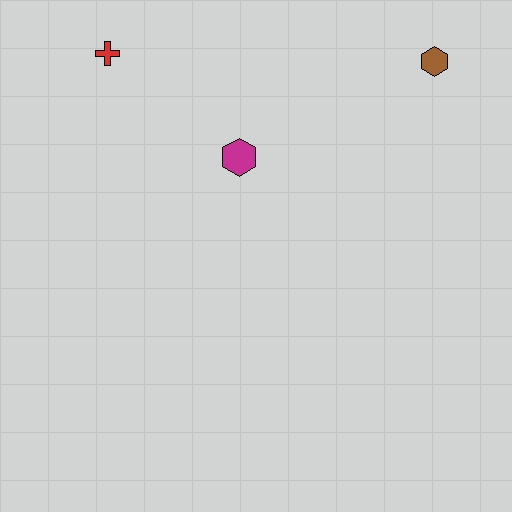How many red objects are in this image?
There is 1 red object.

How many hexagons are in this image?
There are 2 hexagons.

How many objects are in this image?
There are 3 objects.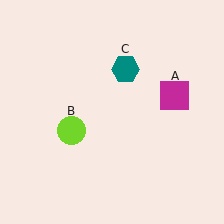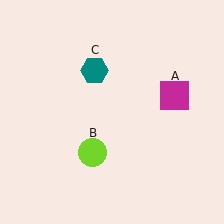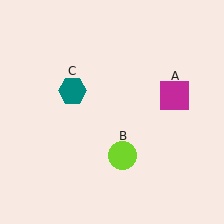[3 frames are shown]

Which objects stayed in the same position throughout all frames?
Magenta square (object A) remained stationary.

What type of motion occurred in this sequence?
The lime circle (object B), teal hexagon (object C) rotated counterclockwise around the center of the scene.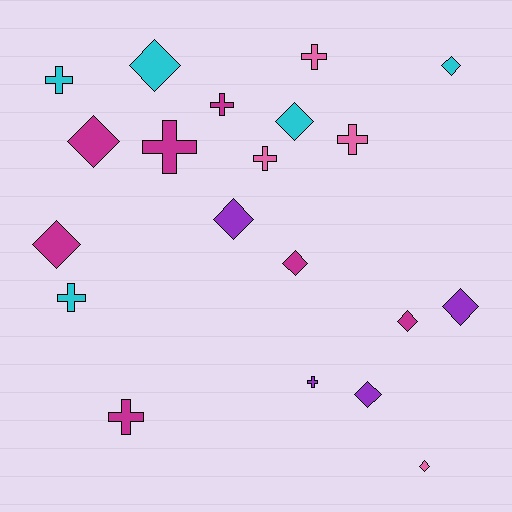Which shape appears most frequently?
Diamond, with 11 objects.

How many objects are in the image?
There are 20 objects.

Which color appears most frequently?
Magenta, with 7 objects.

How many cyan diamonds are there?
There are 3 cyan diamonds.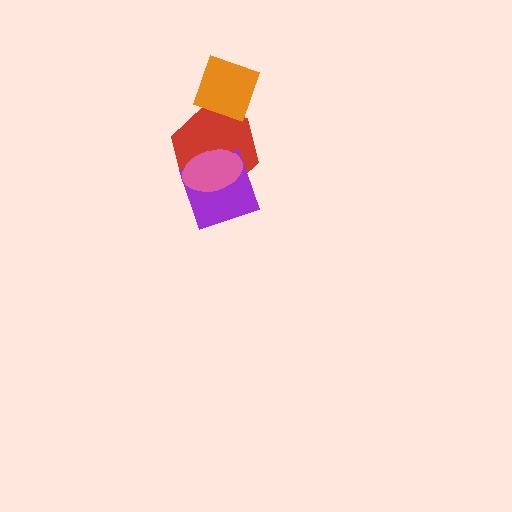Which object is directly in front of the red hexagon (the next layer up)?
The purple diamond is directly in front of the red hexagon.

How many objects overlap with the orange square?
1 object overlaps with the orange square.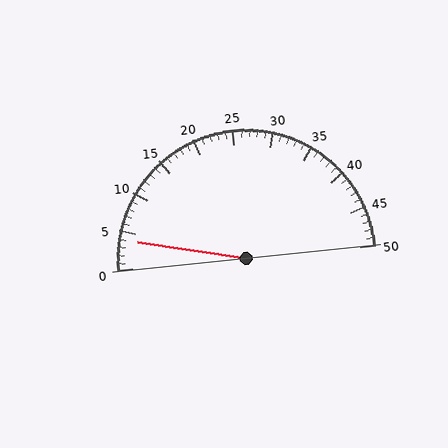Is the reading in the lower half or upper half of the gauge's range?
The reading is in the lower half of the range (0 to 50).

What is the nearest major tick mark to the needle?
The nearest major tick mark is 5.